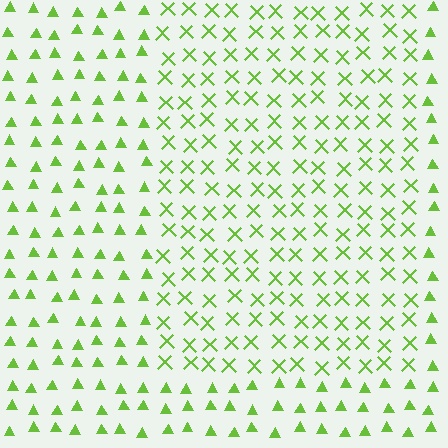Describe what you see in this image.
The image is filled with small lime elements arranged in a uniform grid. A rectangle-shaped region contains X marks, while the surrounding area contains triangles. The boundary is defined purely by the change in element shape.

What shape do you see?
I see a rectangle.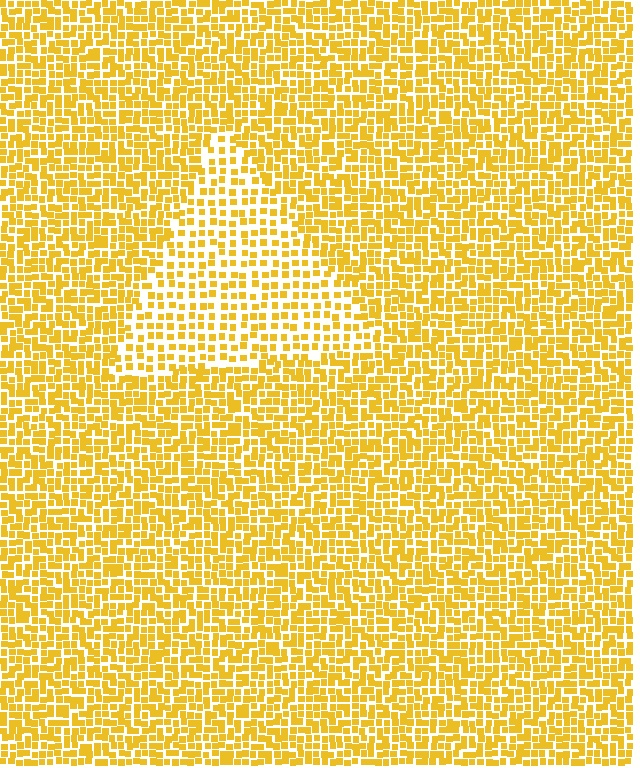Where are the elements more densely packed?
The elements are more densely packed outside the triangle boundary.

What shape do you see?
I see a triangle.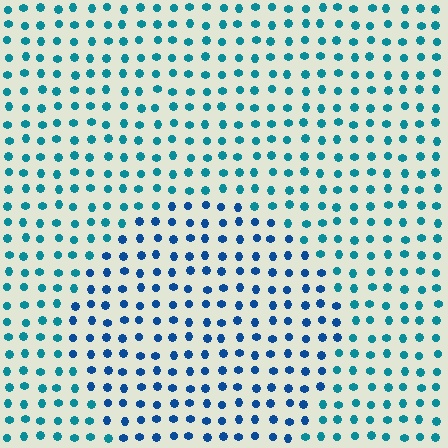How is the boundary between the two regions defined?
The boundary is defined purely by a slight shift in hue (about 28 degrees). Spacing, size, and orientation are identical on both sides.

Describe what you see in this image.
The image is filled with small teal elements in a uniform arrangement. A circle-shaped region is visible where the elements are tinted to a slightly different hue, forming a subtle color boundary.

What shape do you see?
I see a circle.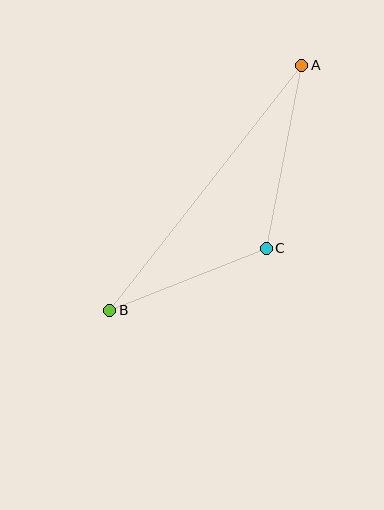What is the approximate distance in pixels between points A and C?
The distance between A and C is approximately 186 pixels.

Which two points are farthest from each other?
Points A and B are farthest from each other.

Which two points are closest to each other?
Points B and C are closest to each other.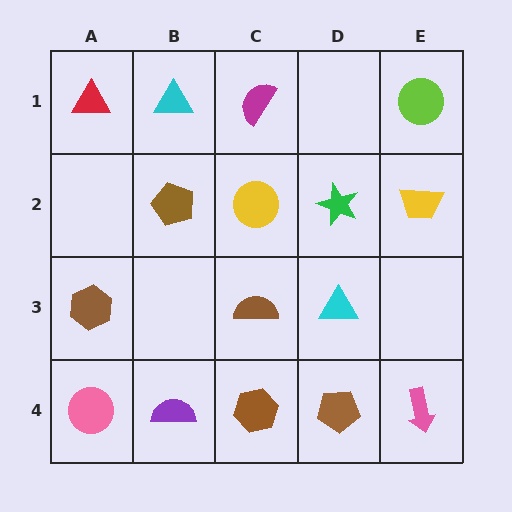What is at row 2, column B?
A brown pentagon.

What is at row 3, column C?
A brown semicircle.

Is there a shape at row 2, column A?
No, that cell is empty.